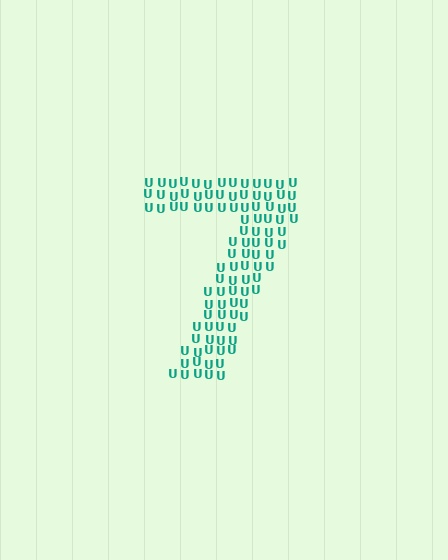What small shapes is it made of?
It is made of small letter U's.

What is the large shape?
The large shape is the digit 7.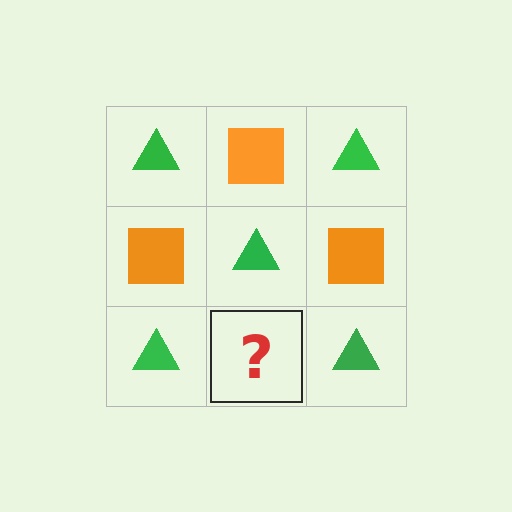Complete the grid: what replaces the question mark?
The question mark should be replaced with an orange square.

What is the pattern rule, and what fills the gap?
The rule is that it alternates green triangle and orange square in a checkerboard pattern. The gap should be filled with an orange square.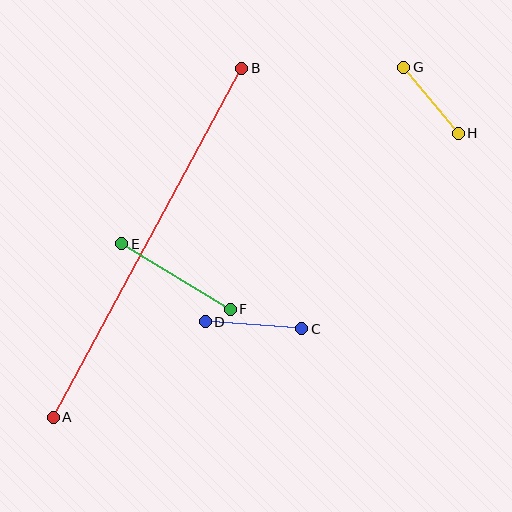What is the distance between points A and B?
The distance is approximately 397 pixels.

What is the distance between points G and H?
The distance is approximately 86 pixels.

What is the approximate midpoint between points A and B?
The midpoint is at approximately (147, 243) pixels.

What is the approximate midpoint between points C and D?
The midpoint is at approximately (254, 325) pixels.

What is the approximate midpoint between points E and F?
The midpoint is at approximately (176, 276) pixels.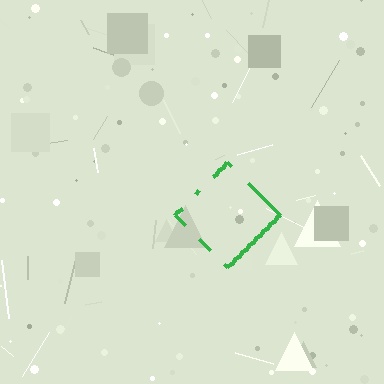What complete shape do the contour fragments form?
The contour fragments form a diamond.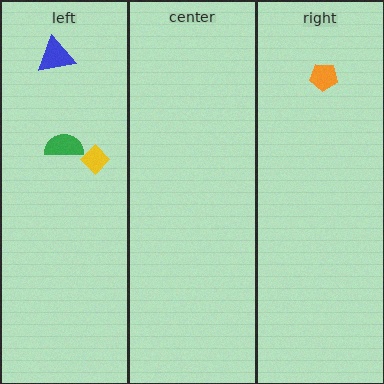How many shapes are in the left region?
3.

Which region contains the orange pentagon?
The right region.